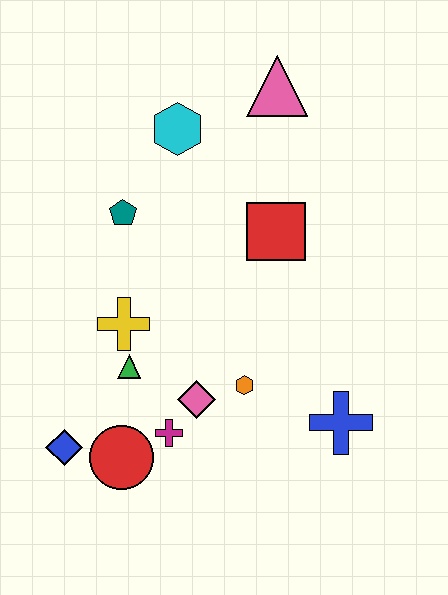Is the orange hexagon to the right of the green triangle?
Yes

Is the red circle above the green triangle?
No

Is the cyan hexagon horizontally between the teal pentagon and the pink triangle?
Yes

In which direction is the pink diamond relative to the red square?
The pink diamond is below the red square.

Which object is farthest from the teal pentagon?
The blue cross is farthest from the teal pentagon.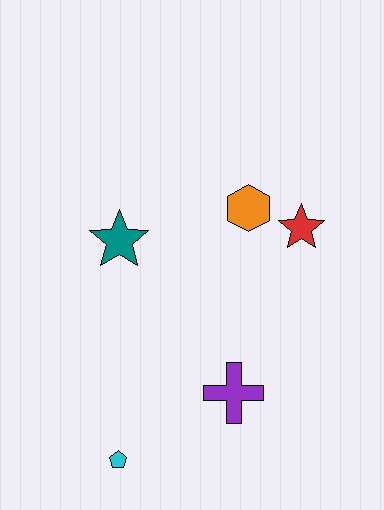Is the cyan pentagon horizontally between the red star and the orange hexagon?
No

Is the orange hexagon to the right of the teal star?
Yes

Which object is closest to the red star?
The orange hexagon is closest to the red star.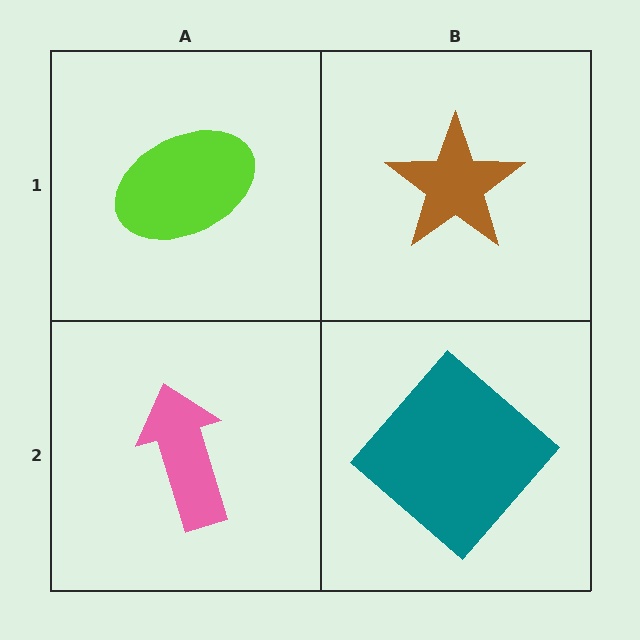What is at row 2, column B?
A teal diamond.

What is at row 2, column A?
A pink arrow.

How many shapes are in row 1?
2 shapes.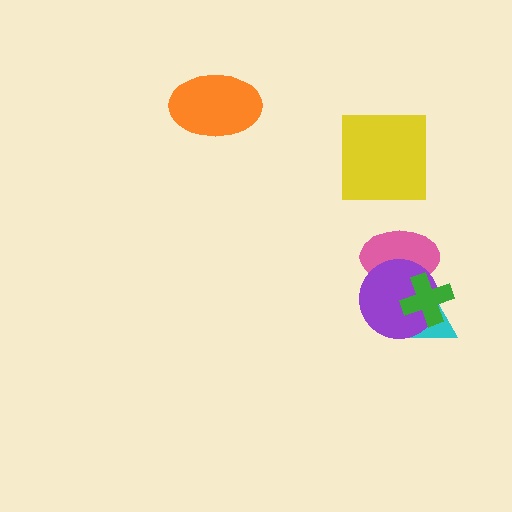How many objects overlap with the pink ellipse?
2 objects overlap with the pink ellipse.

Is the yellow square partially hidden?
No, no other shape covers it.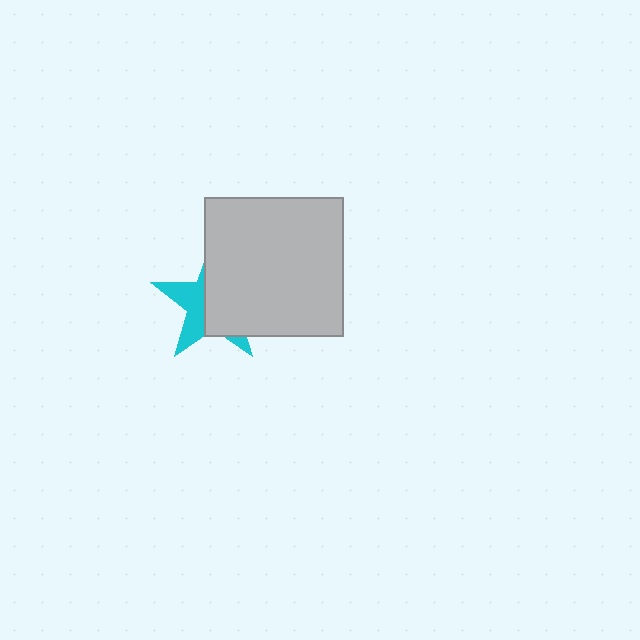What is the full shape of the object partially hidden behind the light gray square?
The partially hidden object is a cyan star.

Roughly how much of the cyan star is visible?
A small part of it is visible (roughly 39%).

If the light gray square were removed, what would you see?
You would see the complete cyan star.